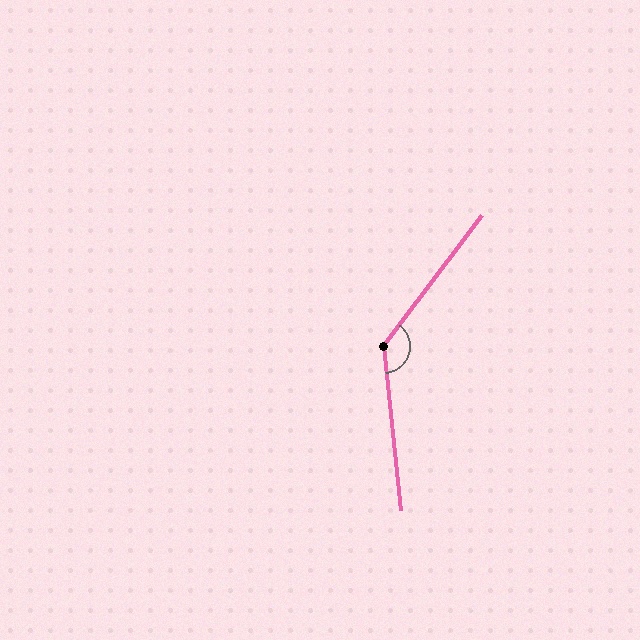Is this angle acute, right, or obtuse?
It is obtuse.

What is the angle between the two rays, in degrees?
Approximately 137 degrees.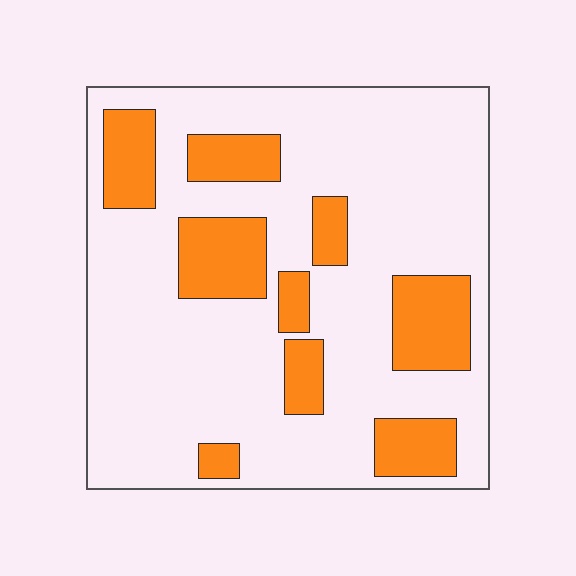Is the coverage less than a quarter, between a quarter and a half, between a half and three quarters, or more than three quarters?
Less than a quarter.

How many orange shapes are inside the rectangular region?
9.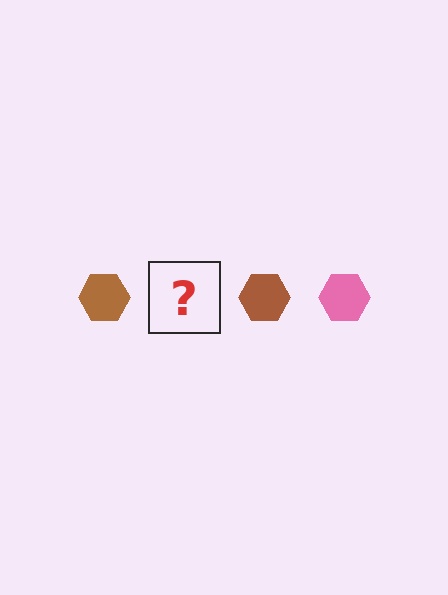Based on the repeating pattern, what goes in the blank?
The blank should be a pink hexagon.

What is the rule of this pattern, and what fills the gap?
The rule is that the pattern cycles through brown, pink hexagons. The gap should be filled with a pink hexagon.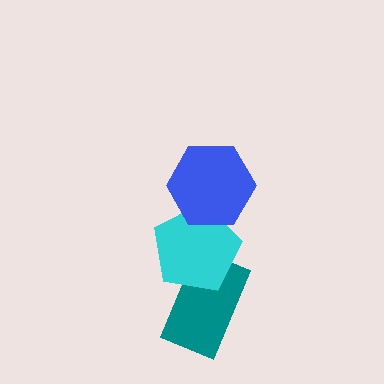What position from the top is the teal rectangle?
The teal rectangle is 3rd from the top.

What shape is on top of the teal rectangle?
The cyan pentagon is on top of the teal rectangle.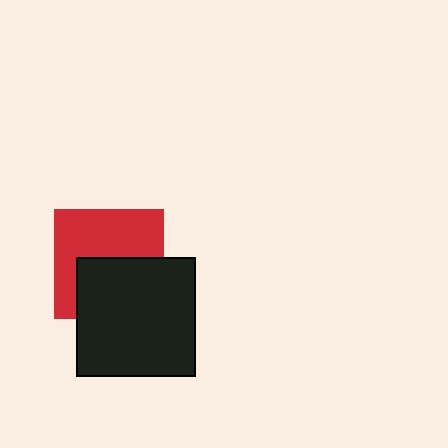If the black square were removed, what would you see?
You would see the complete red square.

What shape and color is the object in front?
The object in front is a black square.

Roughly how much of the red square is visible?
About half of it is visible (roughly 55%).